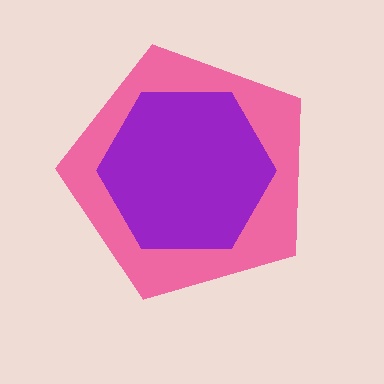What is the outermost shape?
The pink pentagon.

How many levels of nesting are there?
2.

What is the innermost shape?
The purple hexagon.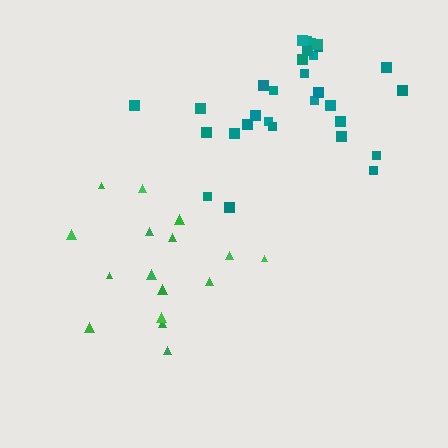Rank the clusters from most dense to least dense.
teal, green.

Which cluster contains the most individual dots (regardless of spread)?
Teal (30).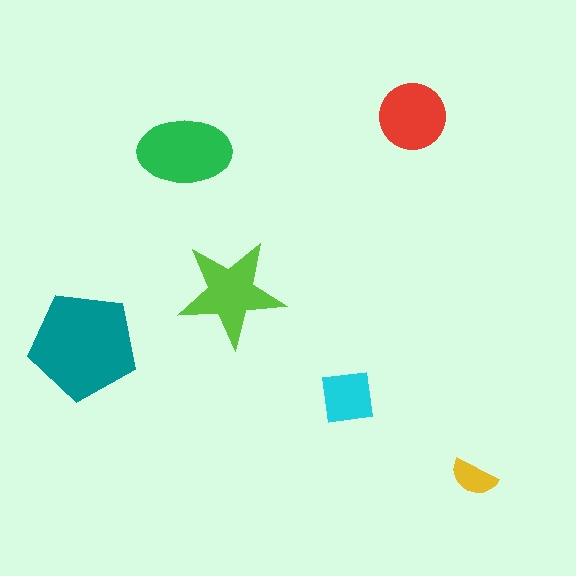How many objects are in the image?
There are 6 objects in the image.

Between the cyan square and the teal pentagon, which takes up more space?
The teal pentagon.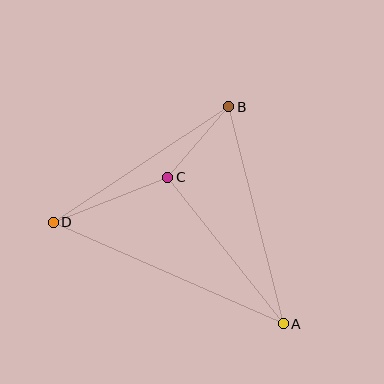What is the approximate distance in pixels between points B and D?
The distance between B and D is approximately 210 pixels.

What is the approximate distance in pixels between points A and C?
The distance between A and C is approximately 186 pixels.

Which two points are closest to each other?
Points B and C are closest to each other.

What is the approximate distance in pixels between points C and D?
The distance between C and D is approximately 123 pixels.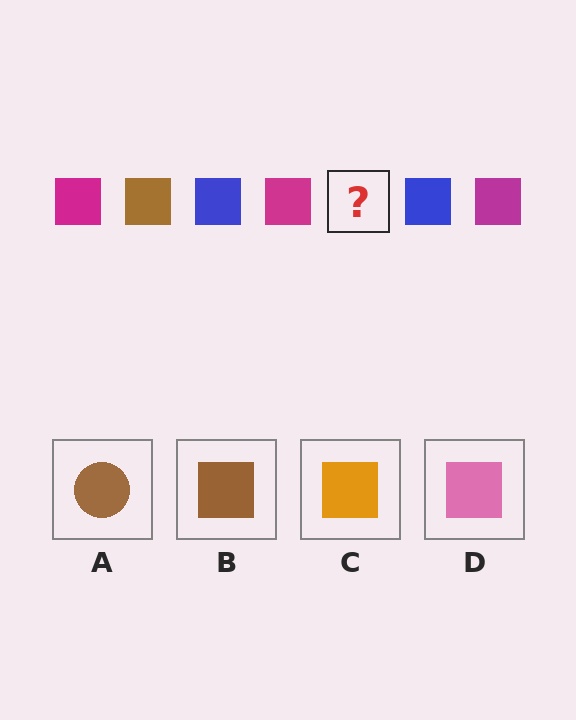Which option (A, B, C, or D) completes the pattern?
B.